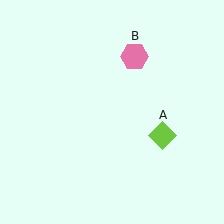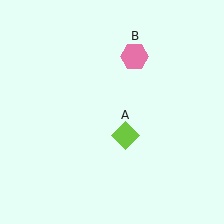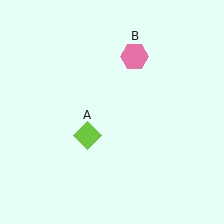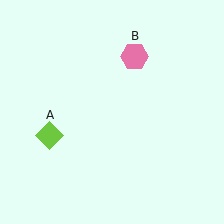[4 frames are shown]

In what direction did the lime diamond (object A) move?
The lime diamond (object A) moved left.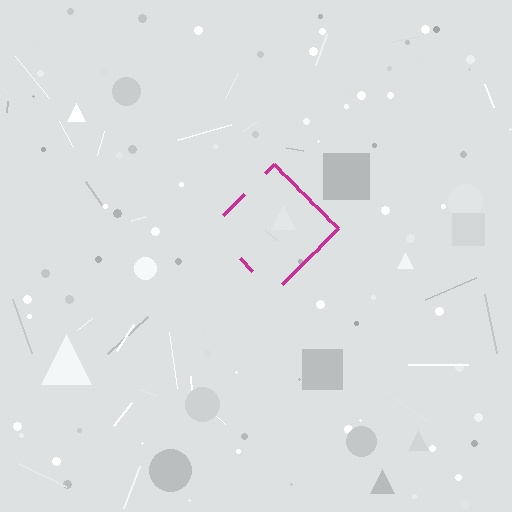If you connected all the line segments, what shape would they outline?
They would outline a diamond.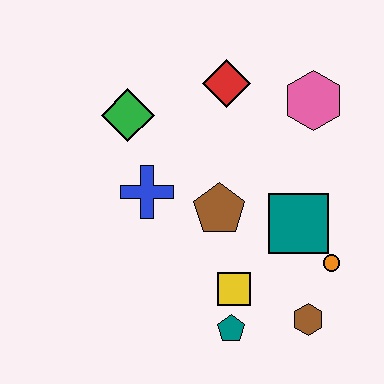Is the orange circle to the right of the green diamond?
Yes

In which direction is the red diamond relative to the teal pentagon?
The red diamond is above the teal pentagon.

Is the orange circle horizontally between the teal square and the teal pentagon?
No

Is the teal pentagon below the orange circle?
Yes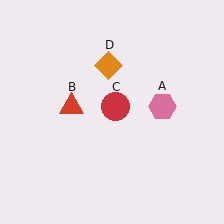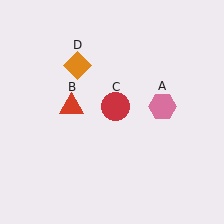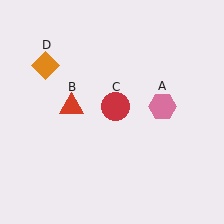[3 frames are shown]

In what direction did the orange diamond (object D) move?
The orange diamond (object D) moved left.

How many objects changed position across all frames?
1 object changed position: orange diamond (object D).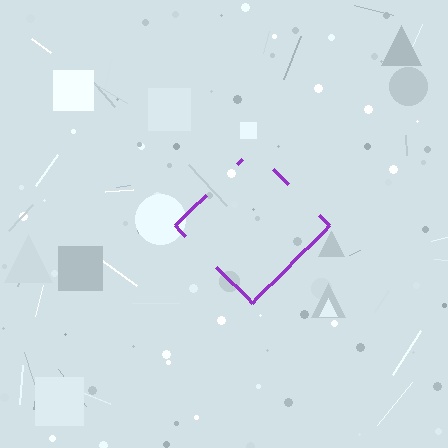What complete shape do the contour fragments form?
The contour fragments form a diamond.